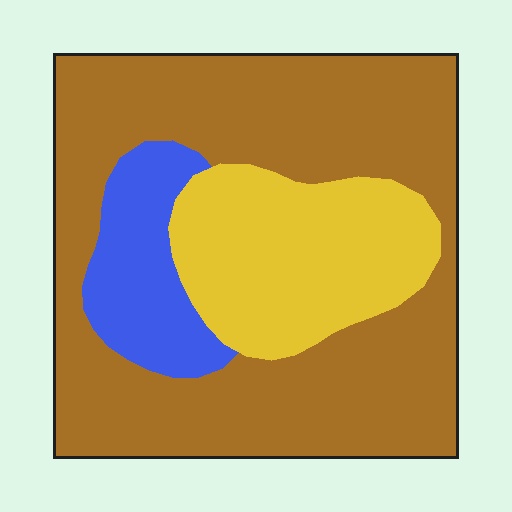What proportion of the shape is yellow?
Yellow takes up less than a quarter of the shape.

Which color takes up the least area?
Blue, at roughly 15%.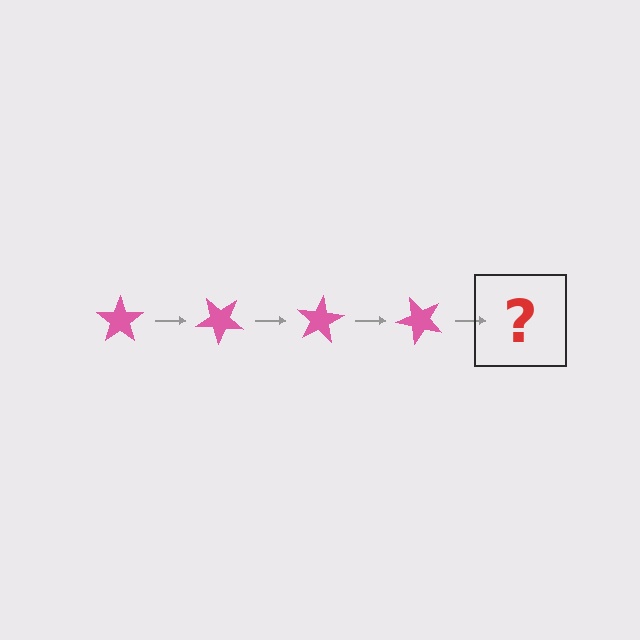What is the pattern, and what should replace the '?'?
The pattern is that the star rotates 40 degrees each step. The '?' should be a pink star rotated 160 degrees.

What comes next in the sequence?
The next element should be a pink star rotated 160 degrees.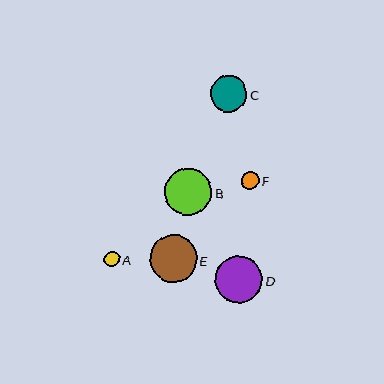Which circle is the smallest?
Circle A is the smallest with a size of approximately 16 pixels.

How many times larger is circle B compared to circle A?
Circle B is approximately 3.0 times the size of circle A.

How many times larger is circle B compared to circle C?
Circle B is approximately 1.3 times the size of circle C.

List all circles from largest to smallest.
From largest to smallest: B, D, E, C, F, A.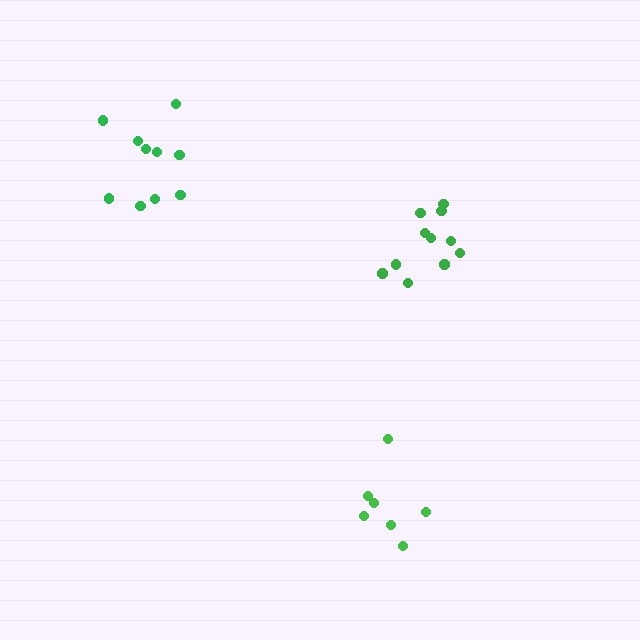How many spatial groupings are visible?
There are 3 spatial groupings.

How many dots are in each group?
Group 1: 7 dots, Group 2: 10 dots, Group 3: 11 dots (28 total).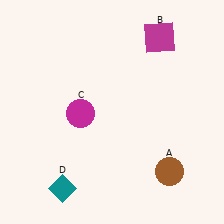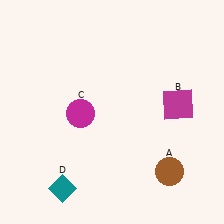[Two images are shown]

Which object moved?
The magenta square (B) moved down.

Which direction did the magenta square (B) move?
The magenta square (B) moved down.